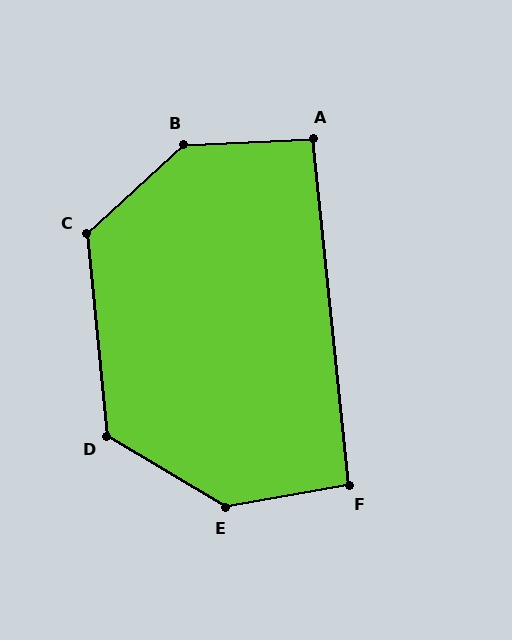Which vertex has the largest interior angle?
B, at approximately 140 degrees.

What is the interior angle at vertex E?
Approximately 139 degrees (obtuse).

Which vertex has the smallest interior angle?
A, at approximately 93 degrees.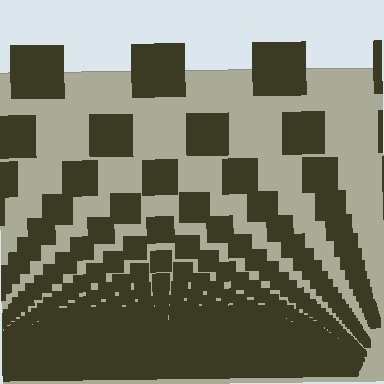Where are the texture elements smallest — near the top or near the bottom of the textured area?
Near the bottom.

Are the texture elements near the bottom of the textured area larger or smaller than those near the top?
Smaller. The gradient is inverted — elements near the bottom are smaller and denser.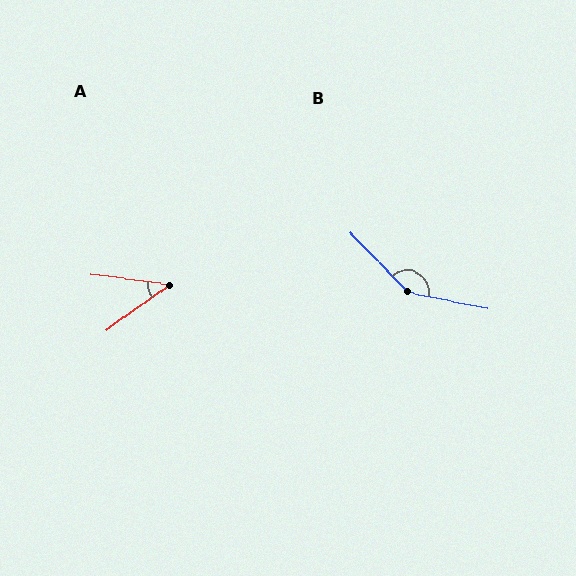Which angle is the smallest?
A, at approximately 43 degrees.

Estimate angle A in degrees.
Approximately 43 degrees.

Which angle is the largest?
B, at approximately 146 degrees.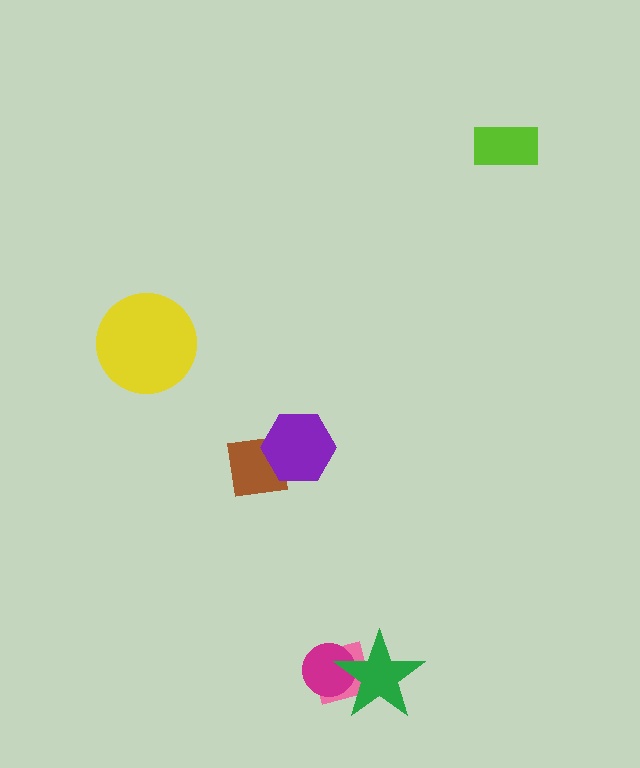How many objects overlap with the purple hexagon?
1 object overlaps with the purple hexagon.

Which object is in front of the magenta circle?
The green star is in front of the magenta circle.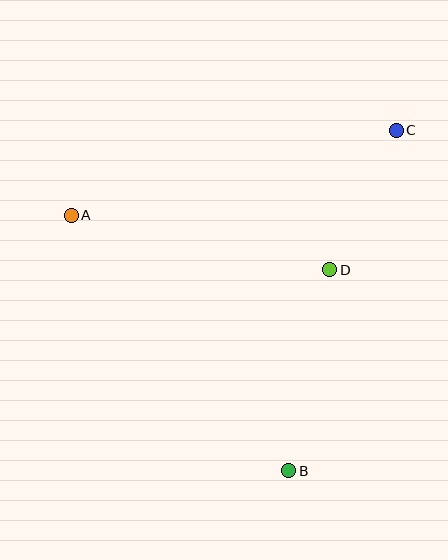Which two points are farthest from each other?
Points B and C are farthest from each other.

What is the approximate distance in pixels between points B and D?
The distance between B and D is approximately 205 pixels.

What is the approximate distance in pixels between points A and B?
The distance between A and B is approximately 335 pixels.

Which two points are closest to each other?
Points C and D are closest to each other.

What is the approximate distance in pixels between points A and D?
The distance between A and D is approximately 264 pixels.